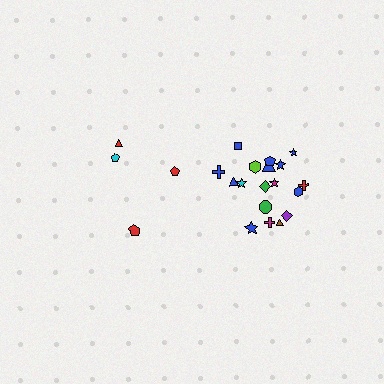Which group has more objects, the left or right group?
The right group.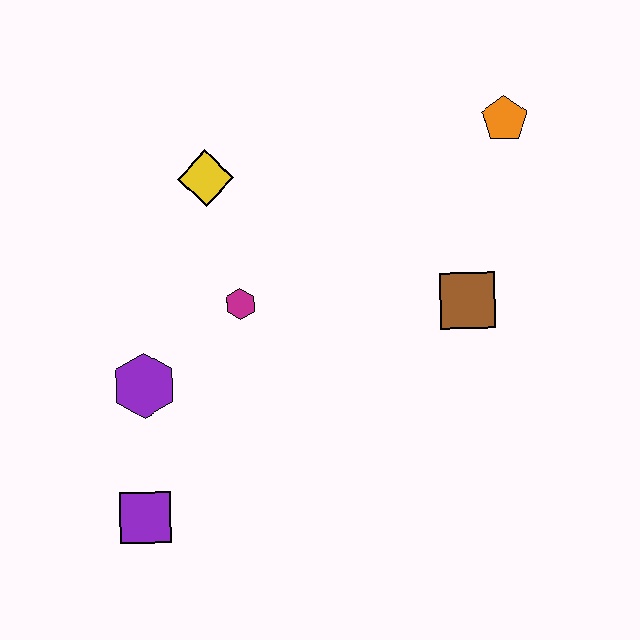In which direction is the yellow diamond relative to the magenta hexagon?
The yellow diamond is above the magenta hexagon.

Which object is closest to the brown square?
The orange pentagon is closest to the brown square.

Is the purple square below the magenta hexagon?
Yes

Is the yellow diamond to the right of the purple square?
Yes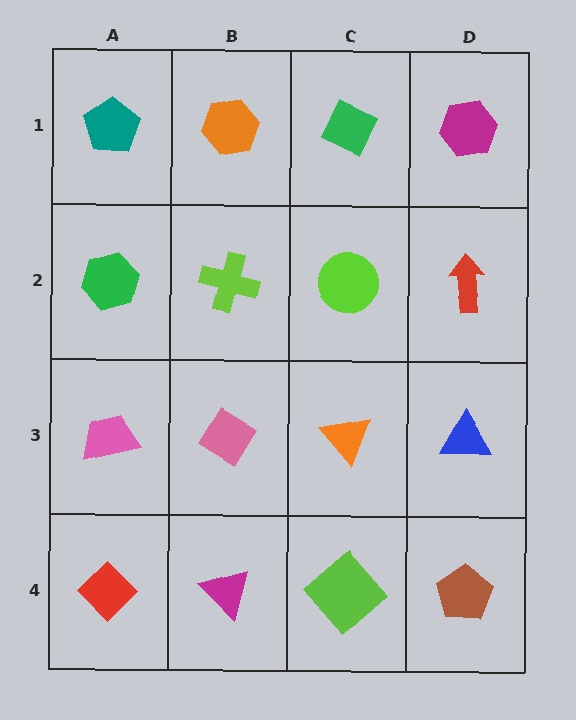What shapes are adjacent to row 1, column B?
A lime cross (row 2, column B), a teal pentagon (row 1, column A), a green diamond (row 1, column C).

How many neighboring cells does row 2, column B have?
4.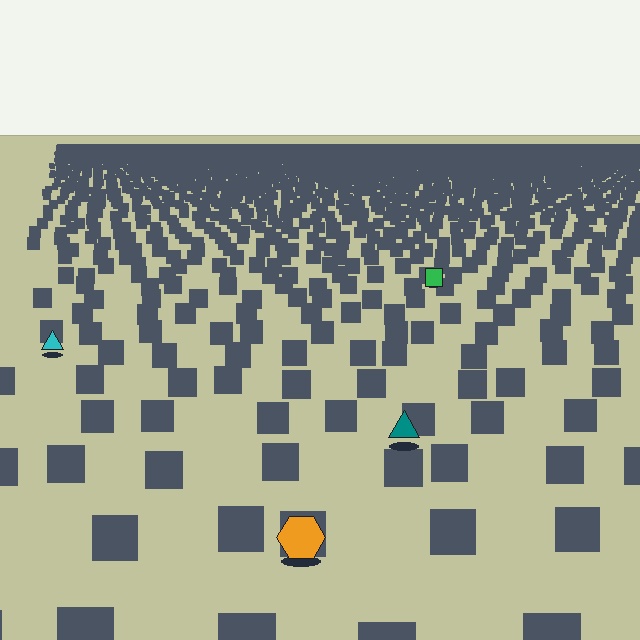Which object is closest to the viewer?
The orange hexagon is closest. The texture marks near it are larger and more spread out.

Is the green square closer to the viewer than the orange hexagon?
No. The orange hexagon is closer — you can tell from the texture gradient: the ground texture is coarser near it.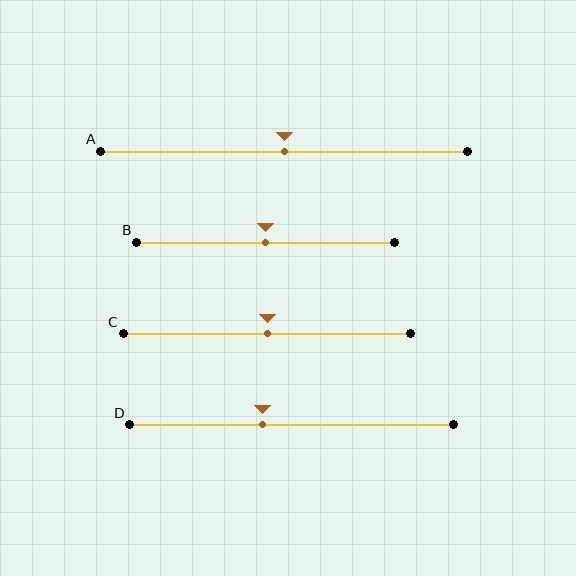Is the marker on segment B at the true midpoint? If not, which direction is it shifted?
Yes, the marker on segment B is at the true midpoint.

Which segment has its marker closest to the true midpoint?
Segment A has its marker closest to the true midpoint.